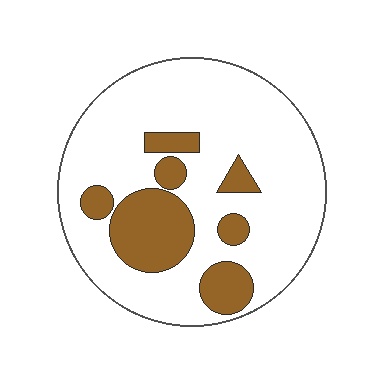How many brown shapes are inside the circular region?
7.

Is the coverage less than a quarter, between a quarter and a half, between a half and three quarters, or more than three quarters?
Less than a quarter.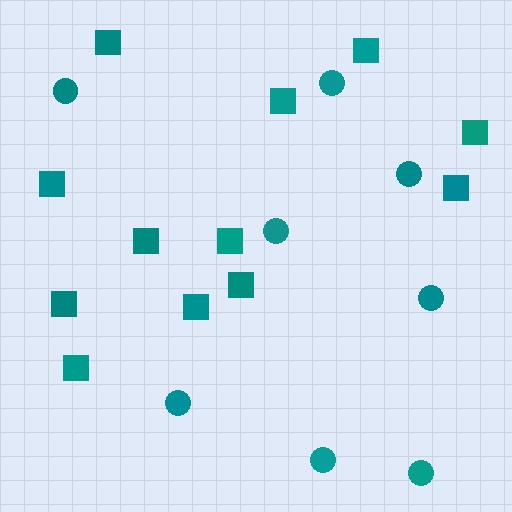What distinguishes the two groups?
There are 2 groups: one group of circles (8) and one group of squares (12).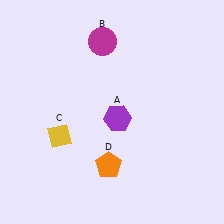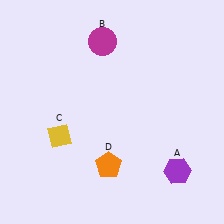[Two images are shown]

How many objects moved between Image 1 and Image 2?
1 object moved between the two images.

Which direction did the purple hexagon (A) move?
The purple hexagon (A) moved right.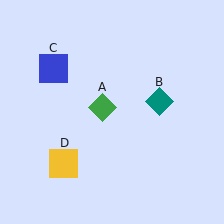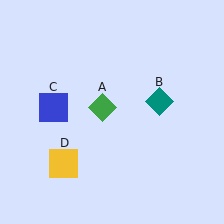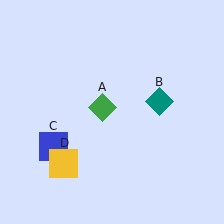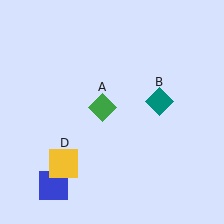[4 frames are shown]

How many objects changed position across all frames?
1 object changed position: blue square (object C).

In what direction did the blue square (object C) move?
The blue square (object C) moved down.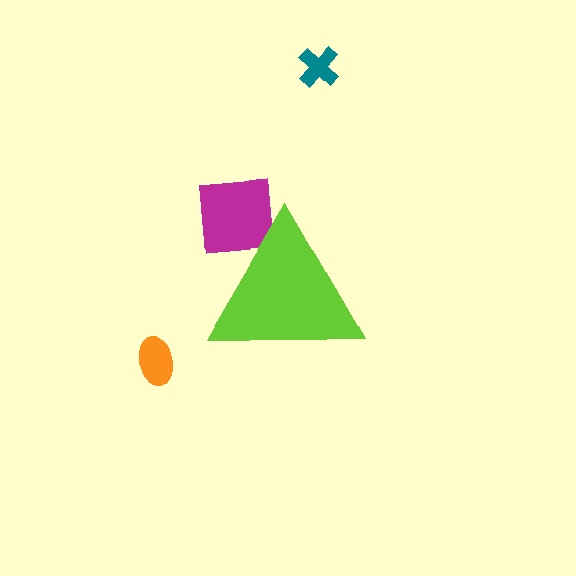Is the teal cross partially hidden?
No, the teal cross is fully visible.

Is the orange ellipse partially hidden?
No, the orange ellipse is fully visible.